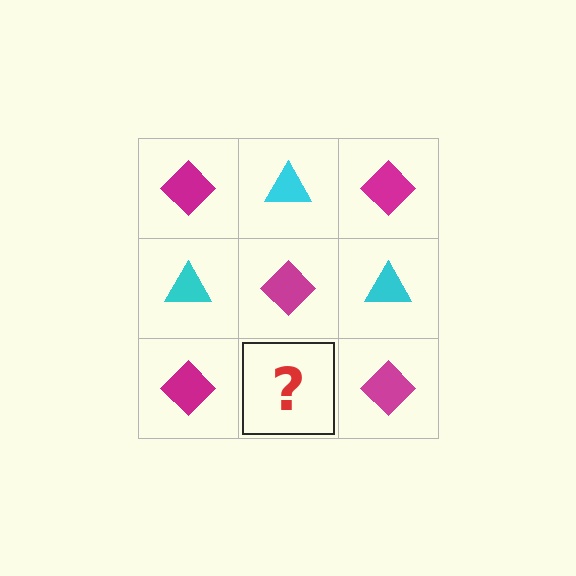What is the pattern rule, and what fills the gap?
The rule is that it alternates magenta diamond and cyan triangle in a checkerboard pattern. The gap should be filled with a cyan triangle.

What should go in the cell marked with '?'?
The missing cell should contain a cyan triangle.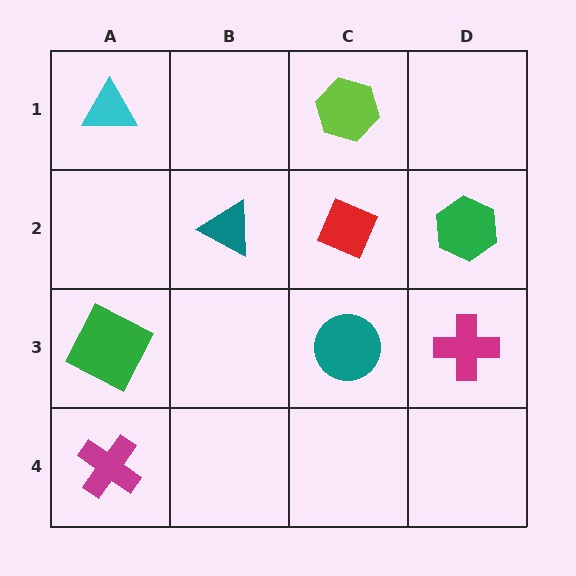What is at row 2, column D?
A green hexagon.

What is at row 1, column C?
A lime hexagon.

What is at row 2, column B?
A teal triangle.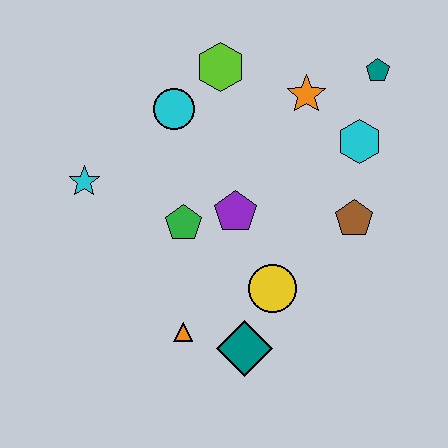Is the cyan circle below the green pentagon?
No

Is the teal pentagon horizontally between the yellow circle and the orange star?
No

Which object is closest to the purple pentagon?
The green pentagon is closest to the purple pentagon.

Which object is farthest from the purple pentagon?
The teal pentagon is farthest from the purple pentagon.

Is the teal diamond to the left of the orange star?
Yes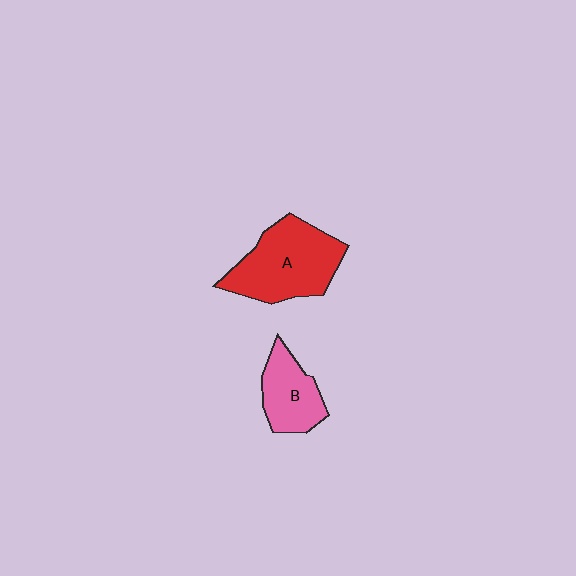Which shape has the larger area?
Shape A (red).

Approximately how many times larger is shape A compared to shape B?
Approximately 1.7 times.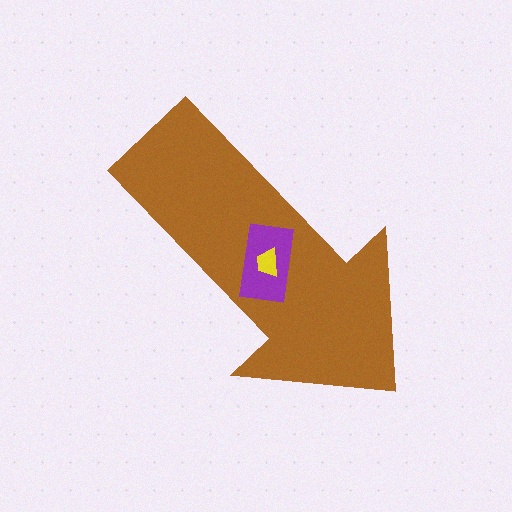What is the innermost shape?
The yellow trapezoid.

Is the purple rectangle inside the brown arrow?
Yes.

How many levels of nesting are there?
3.